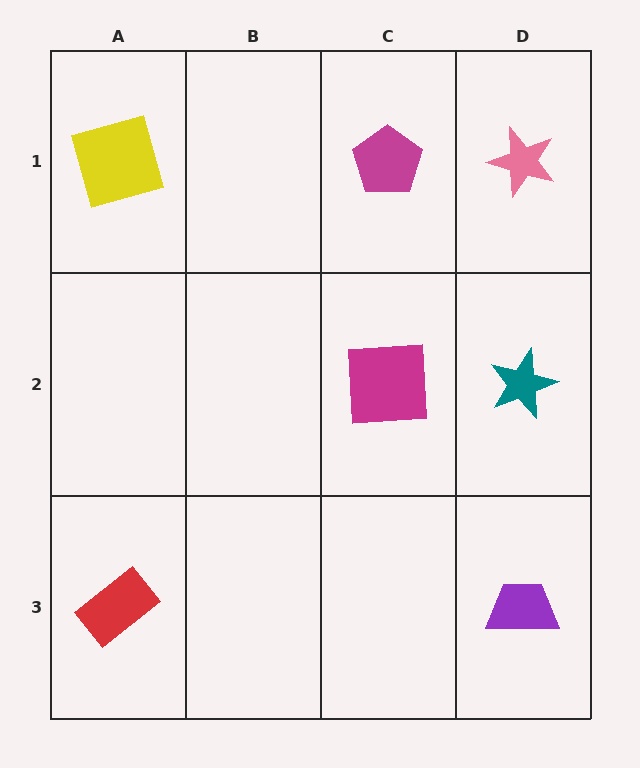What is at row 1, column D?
A pink star.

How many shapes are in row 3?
2 shapes.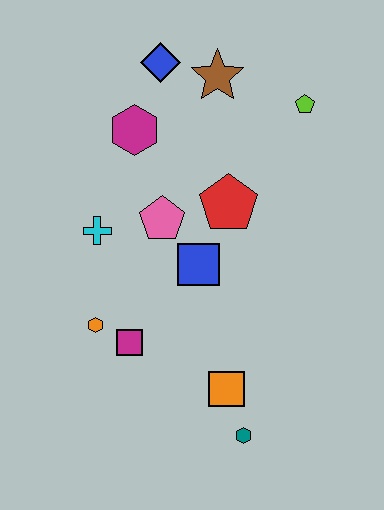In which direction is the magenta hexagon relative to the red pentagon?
The magenta hexagon is to the left of the red pentagon.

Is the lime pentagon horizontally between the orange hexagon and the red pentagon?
No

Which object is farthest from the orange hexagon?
The lime pentagon is farthest from the orange hexagon.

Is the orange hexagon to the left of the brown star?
Yes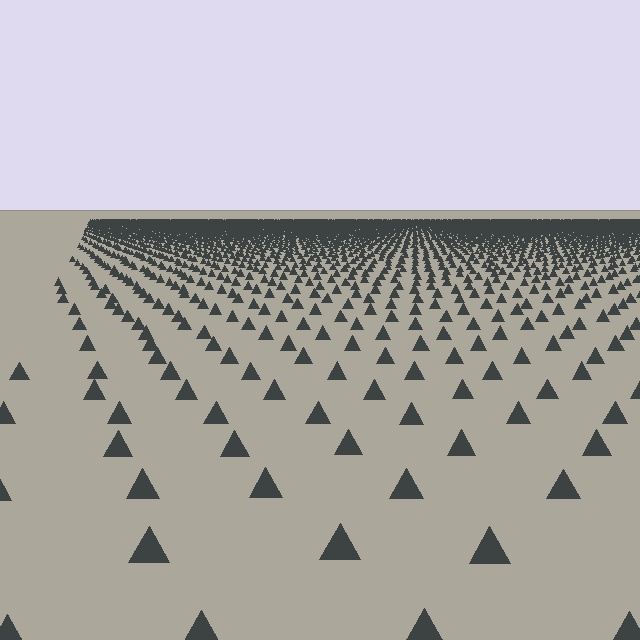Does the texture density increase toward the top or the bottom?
Density increases toward the top.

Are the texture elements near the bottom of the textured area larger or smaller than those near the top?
Larger. Near the bottom, elements are closer to the viewer and appear at a bigger on-screen size.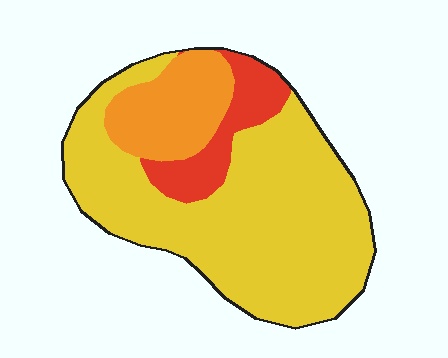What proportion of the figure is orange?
Orange takes up about one sixth (1/6) of the figure.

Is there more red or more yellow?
Yellow.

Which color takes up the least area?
Red, at roughly 15%.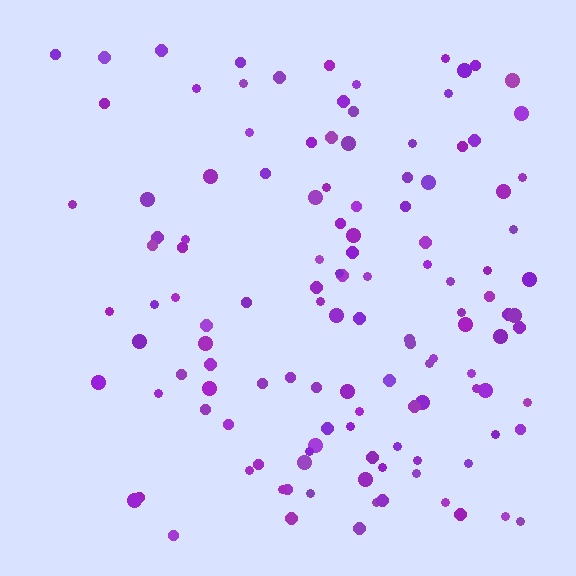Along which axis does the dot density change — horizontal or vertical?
Horizontal.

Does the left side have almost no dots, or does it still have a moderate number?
Still a moderate number, just noticeably fewer than the right.